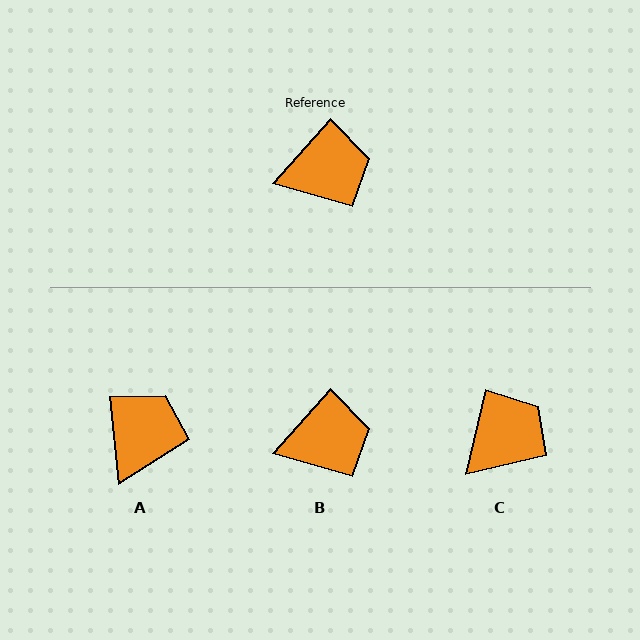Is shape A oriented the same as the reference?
No, it is off by about 48 degrees.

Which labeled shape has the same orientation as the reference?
B.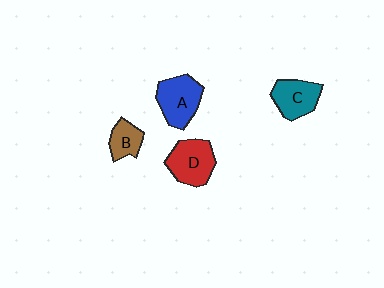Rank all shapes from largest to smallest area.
From largest to smallest: D (red), A (blue), C (teal), B (brown).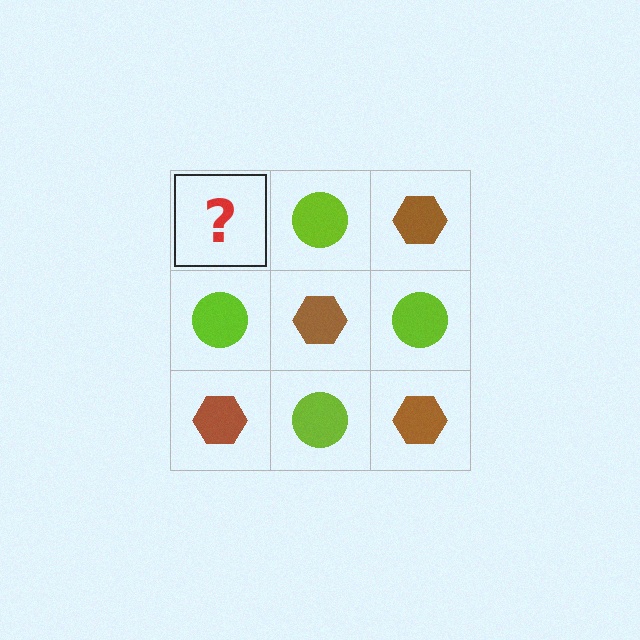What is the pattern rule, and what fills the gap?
The rule is that it alternates brown hexagon and lime circle in a checkerboard pattern. The gap should be filled with a brown hexagon.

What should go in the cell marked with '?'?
The missing cell should contain a brown hexagon.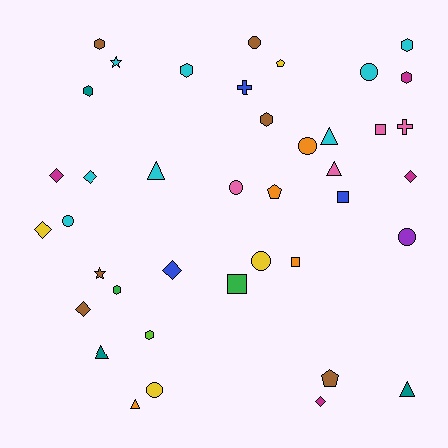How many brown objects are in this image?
There are 6 brown objects.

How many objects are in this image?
There are 40 objects.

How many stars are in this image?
There are 2 stars.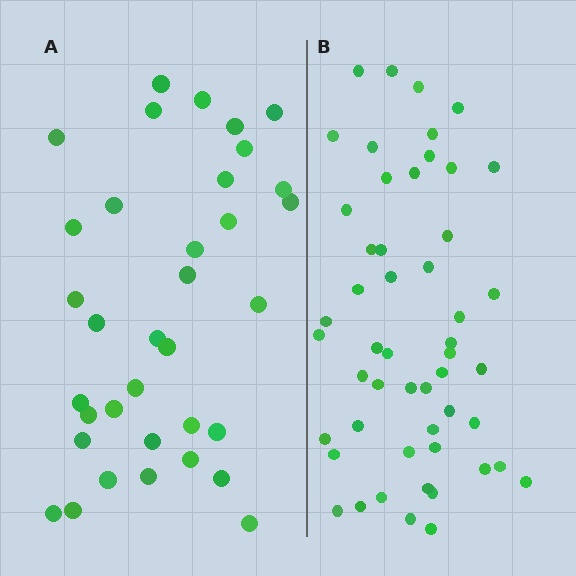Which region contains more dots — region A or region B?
Region B (the right region) has more dots.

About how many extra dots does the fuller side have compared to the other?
Region B has approximately 15 more dots than region A.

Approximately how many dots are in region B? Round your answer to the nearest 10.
About 50 dots. (The exact count is 51, which rounds to 50.)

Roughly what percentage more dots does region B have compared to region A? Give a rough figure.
About 45% more.